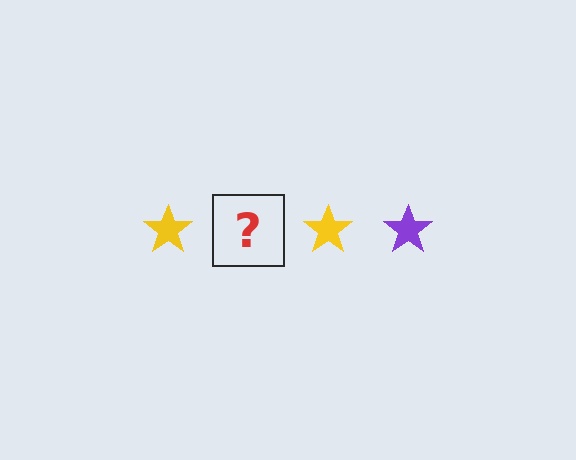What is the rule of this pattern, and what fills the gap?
The rule is that the pattern cycles through yellow, purple stars. The gap should be filled with a purple star.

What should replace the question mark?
The question mark should be replaced with a purple star.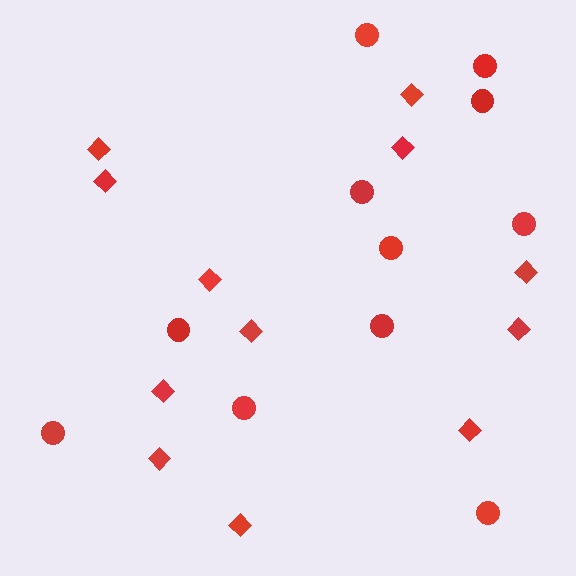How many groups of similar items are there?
There are 2 groups: one group of circles (11) and one group of diamonds (12).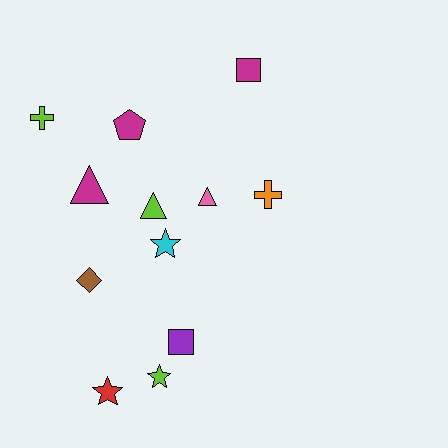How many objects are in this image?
There are 12 objects.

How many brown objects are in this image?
There is 1 brown object.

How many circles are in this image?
There are no circles.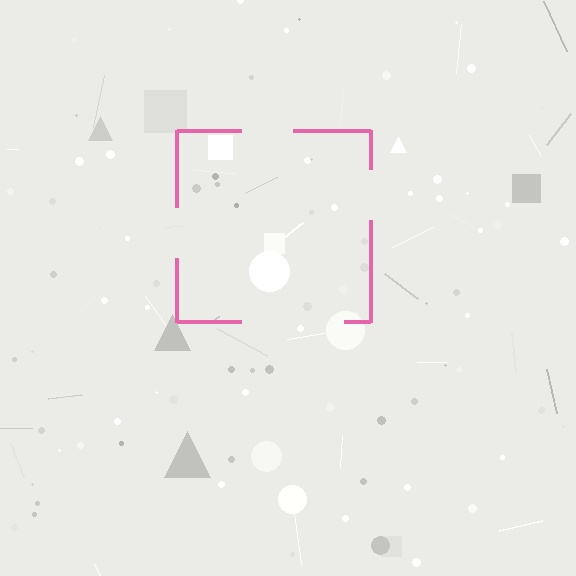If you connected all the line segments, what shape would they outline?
They would outline a square.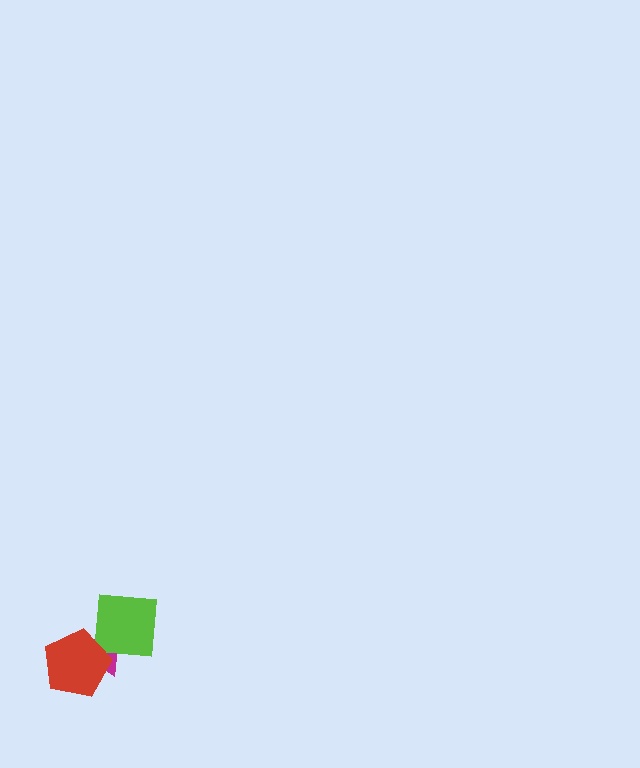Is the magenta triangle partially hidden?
Yes, it is partially covered by another shape.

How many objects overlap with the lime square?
2 objects overlap with the lime square.